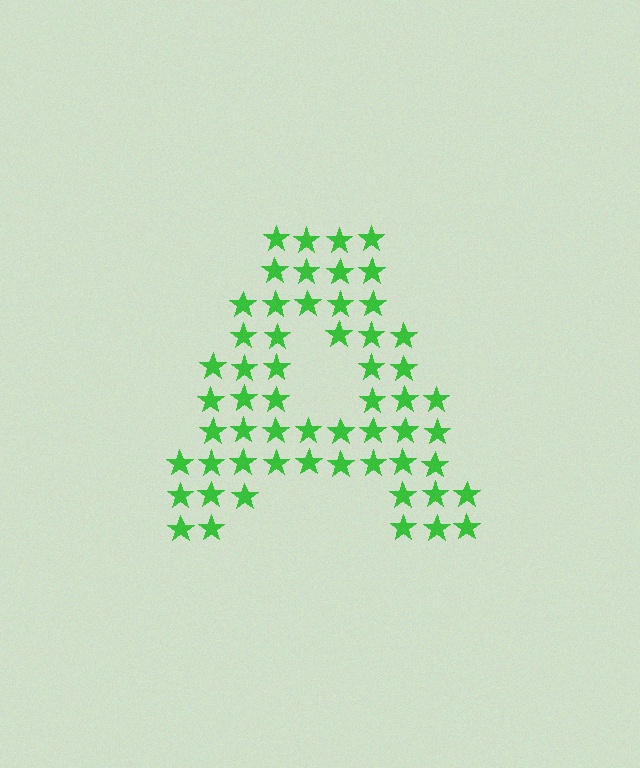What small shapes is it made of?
It is made of small stars.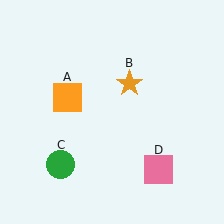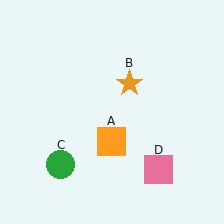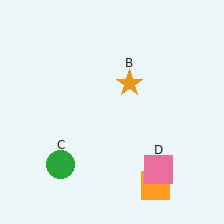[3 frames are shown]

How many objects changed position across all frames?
1 object changed position: orange square (object A).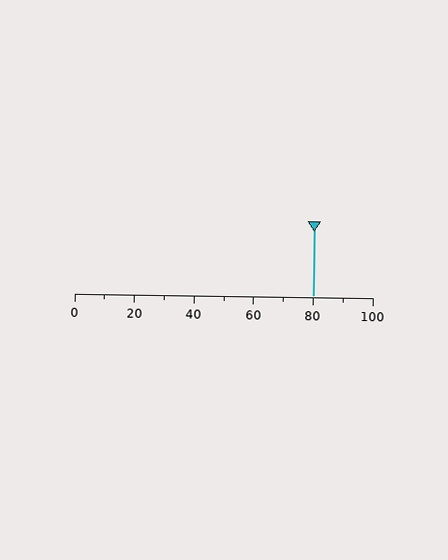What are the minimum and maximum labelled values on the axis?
The axis runs from 0 to 100.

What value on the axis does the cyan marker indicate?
The marker indicates approximately 80.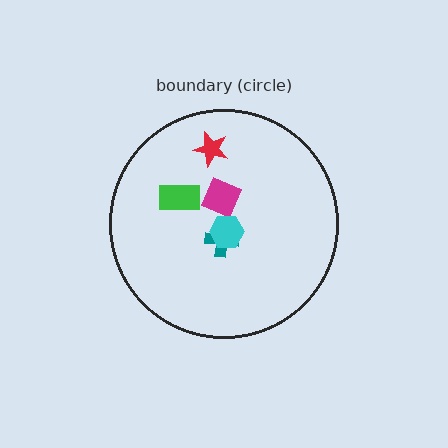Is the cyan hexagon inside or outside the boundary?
Inside.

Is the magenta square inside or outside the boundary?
Inside.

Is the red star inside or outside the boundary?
Inside.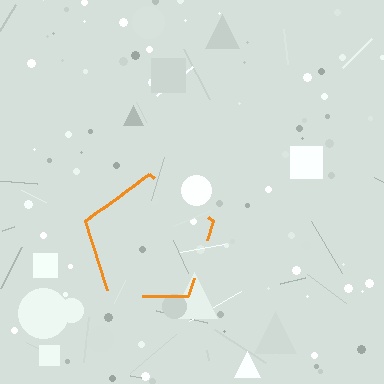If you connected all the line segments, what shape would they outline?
They would outline a pentagon.